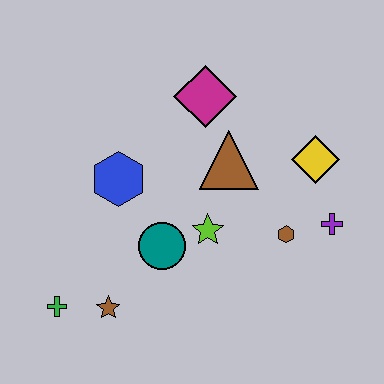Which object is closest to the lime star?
The teal circle is closest to the lime star.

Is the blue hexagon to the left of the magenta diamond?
Yes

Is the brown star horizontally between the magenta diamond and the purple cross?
No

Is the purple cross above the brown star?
Yes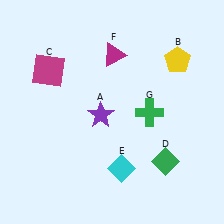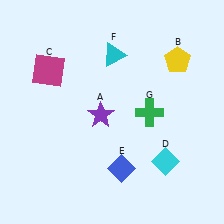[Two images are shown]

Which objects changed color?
D changed from green to cyan. E changed from cyan to blue. F changed from magenta to cyan.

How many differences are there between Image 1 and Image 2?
There are 3 differences between the two images.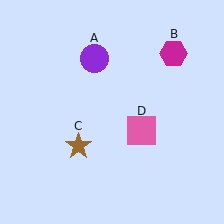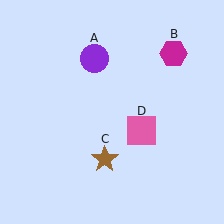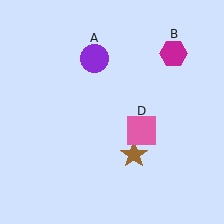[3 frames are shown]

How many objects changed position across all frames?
1 object changed position: brown star (object C).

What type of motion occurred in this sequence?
The brown star (object C) rotated counterclockwise around the center of the scene.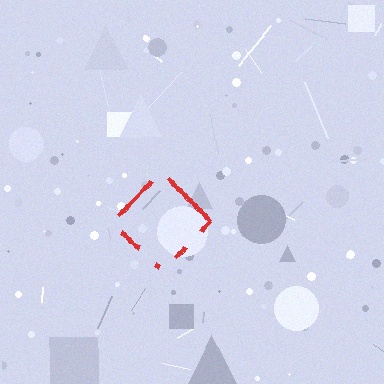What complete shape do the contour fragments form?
The contour fragments form a diamond.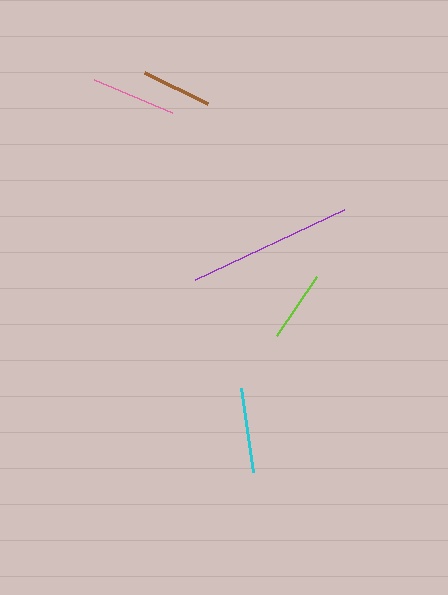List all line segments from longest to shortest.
From longest to shortest: purple, cyan, pink, lime, brown.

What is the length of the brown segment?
The brown segment is approximately 70 pixels long.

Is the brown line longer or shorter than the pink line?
The pink line is longer than the brown line.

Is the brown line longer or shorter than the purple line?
The purple line is longer than the brown line.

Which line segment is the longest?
The purple line is the longest at approximately 165 pixels.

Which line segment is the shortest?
The brown line is the shortest at approximately 70 pixels.